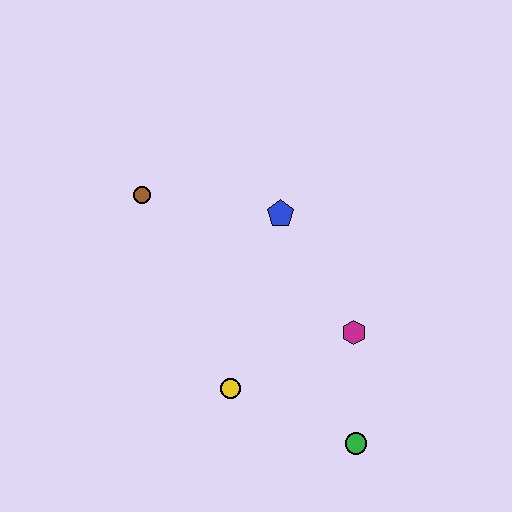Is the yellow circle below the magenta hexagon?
Yes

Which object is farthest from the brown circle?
The green circle is farthest from the brown circle.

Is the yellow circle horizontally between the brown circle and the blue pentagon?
Yes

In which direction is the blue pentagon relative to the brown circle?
The blue pentagon is to the right of the brown circle.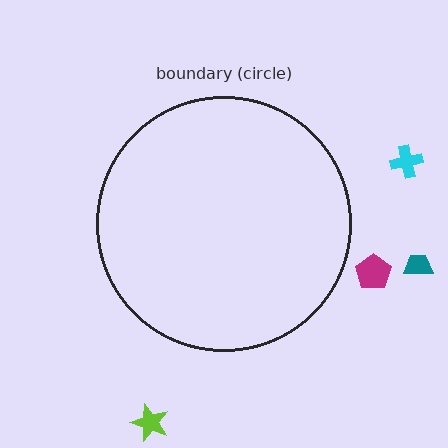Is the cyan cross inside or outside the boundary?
Outside.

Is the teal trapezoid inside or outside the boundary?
Outside.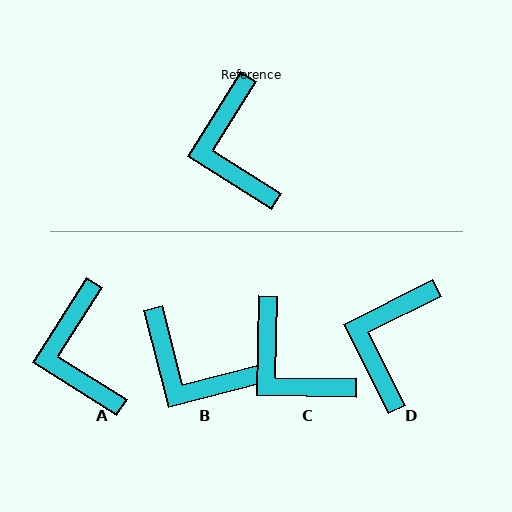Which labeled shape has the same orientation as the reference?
A.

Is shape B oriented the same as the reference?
No, it is off by about 47 degrees.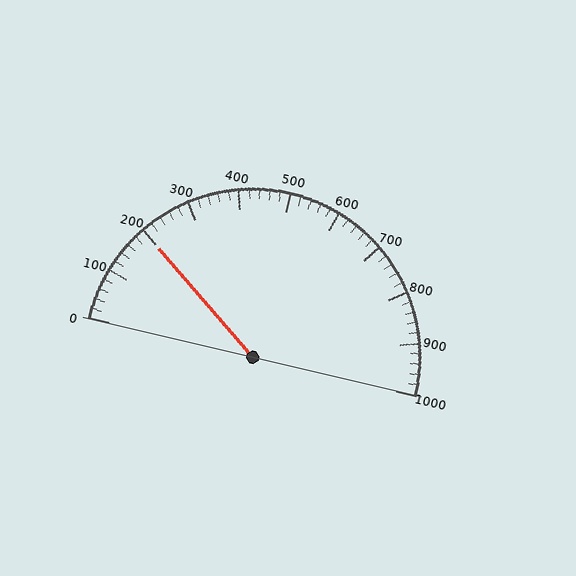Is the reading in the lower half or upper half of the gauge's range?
The reading is in the lower half of the range (0 to 1000).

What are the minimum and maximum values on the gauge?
The gauge ranges from 0 to 1000.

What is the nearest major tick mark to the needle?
The nearest major tick mark is 200.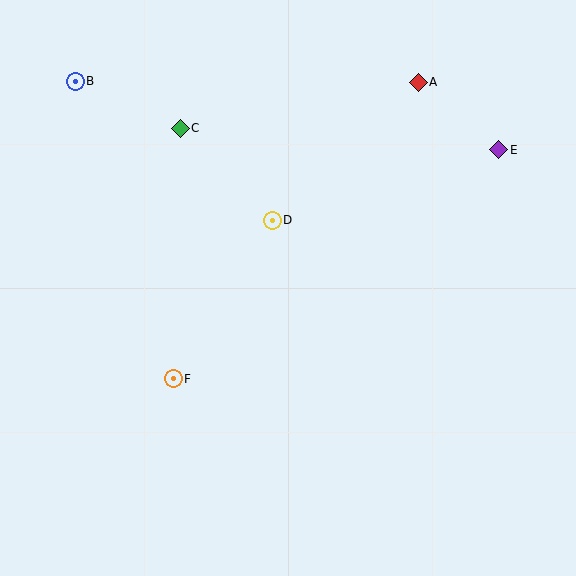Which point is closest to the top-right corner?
Point E is closest to the top-right corner.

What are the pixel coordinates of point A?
Point A is at (418, 82).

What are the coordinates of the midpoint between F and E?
The midpoint between F and E is at (336, 264).